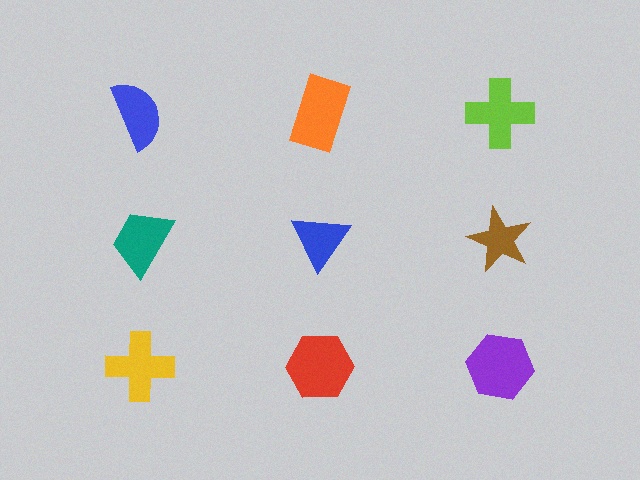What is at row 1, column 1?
A blue semicircle.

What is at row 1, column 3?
A lime cross.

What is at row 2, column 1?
A teal trapezoid.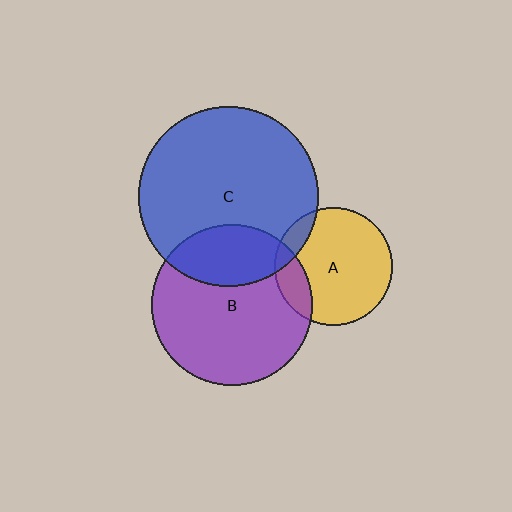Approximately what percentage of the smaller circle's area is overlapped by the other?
Approximately 15%.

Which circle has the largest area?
Circle C (blue).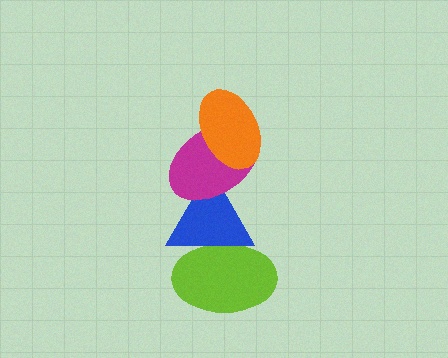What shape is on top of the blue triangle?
The magenta ellipse is on top of the blue triangle.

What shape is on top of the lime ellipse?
The blue triangle is on top of the lime ellipse.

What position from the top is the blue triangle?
The blue triangle is 3rd from the top.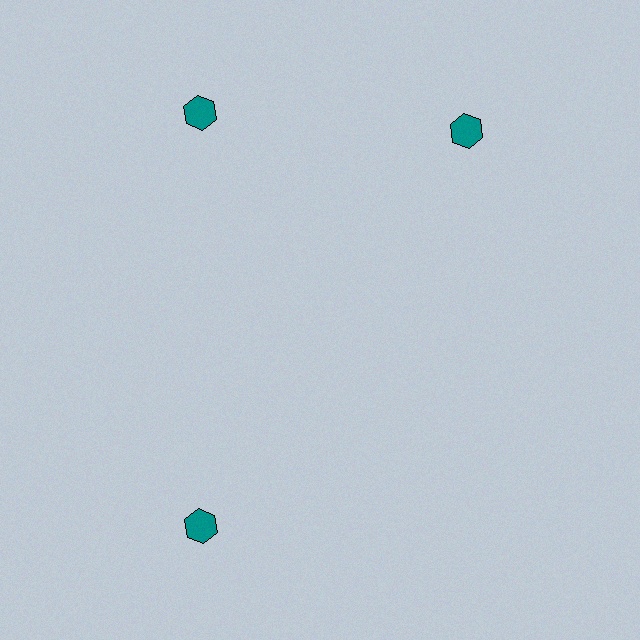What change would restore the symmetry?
The symmetry would be restored by rotating it back into even spacing with its neighbors so that all 3 hexagons sit at equal angles and equal distance from the center.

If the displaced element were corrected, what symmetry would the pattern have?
It would have 3-fold rotational symmetry — the pattern would map onto itself every 120 degrees.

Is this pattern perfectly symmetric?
No. The 3 teal hexagons are arranged in a ring, but one element near the 3 o'clock position is rotated out of alignment along the ring, breaking the 3-fold rotational symmetry.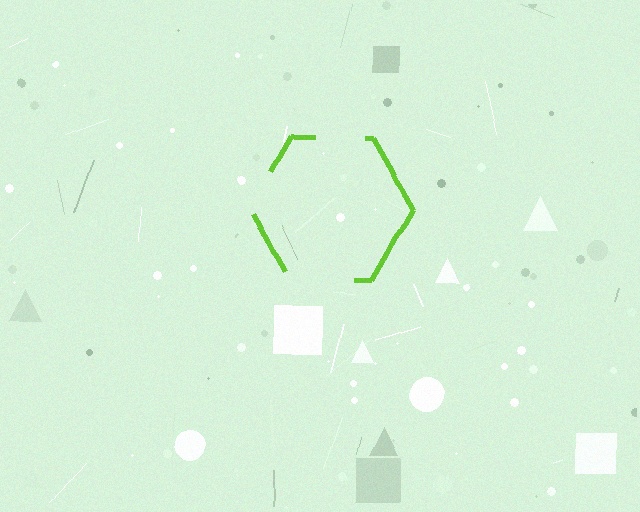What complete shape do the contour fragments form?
The contour fragments form a hexagon.